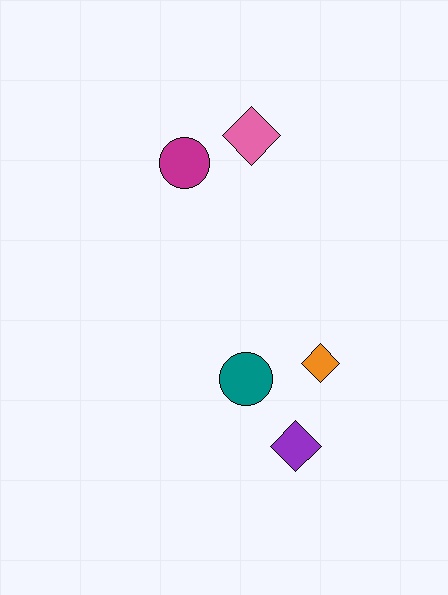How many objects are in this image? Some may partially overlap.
There are 5 objects.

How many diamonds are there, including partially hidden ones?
There are 3 diamonds.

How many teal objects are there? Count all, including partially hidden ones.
There is 1 teal object.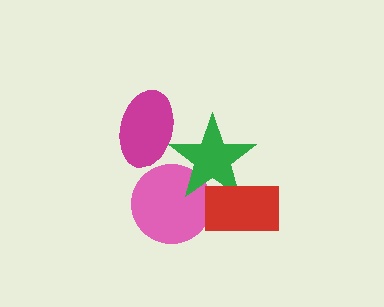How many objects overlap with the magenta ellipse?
1 object overlaps with the magenta ellipse.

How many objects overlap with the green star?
3 objects overlap with the green star.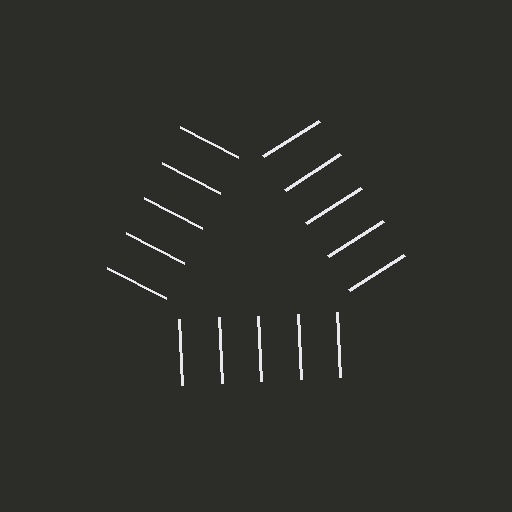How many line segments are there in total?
15 — 5 along each of the 3 edges.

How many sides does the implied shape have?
3 sides — the line-ends trace a triangle.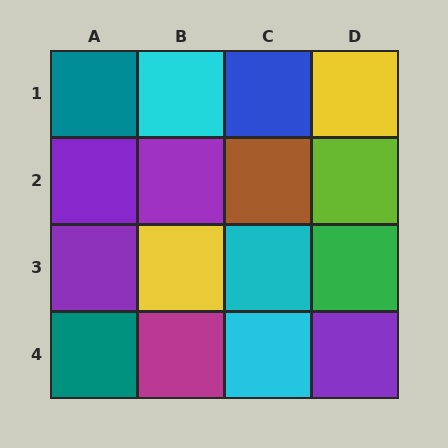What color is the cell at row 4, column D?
Purple.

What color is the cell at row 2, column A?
Purple.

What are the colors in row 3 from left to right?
Purple, yellow, cyan, green.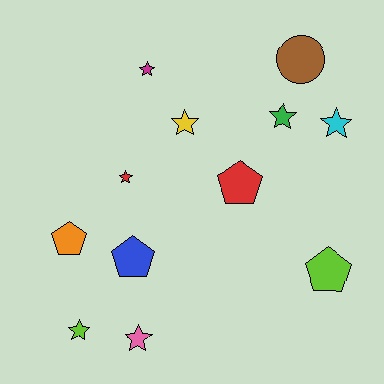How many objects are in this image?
There are 12 objects.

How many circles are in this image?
There is 1 circle.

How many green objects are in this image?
There is 1 green object.